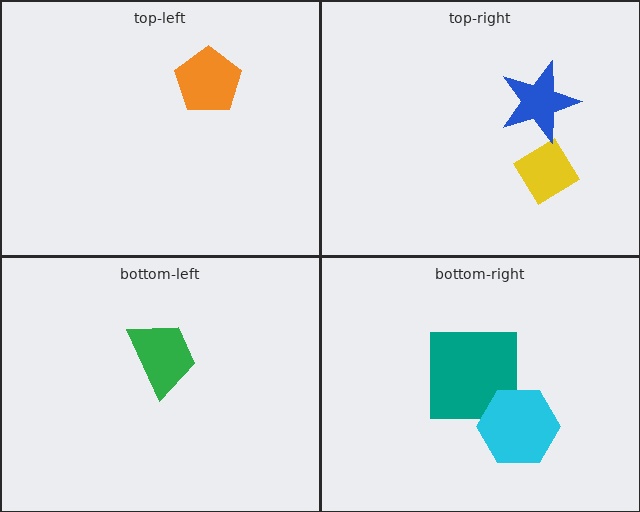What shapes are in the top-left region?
The orange pentagon.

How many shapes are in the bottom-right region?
2.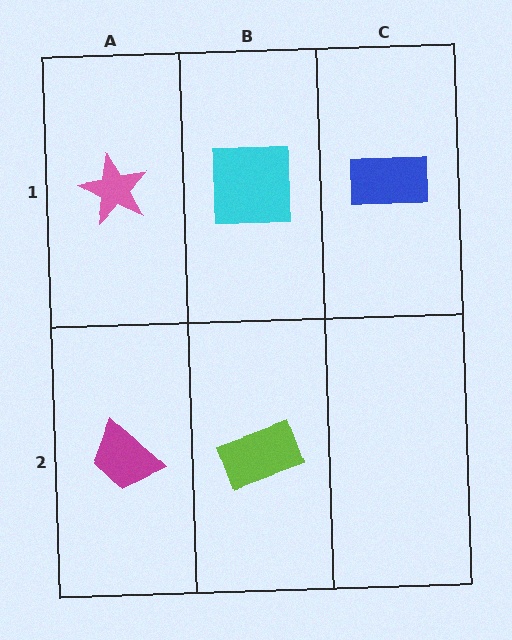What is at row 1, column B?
A cyan square.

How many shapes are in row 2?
2 shapes.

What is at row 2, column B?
A lime rectangle.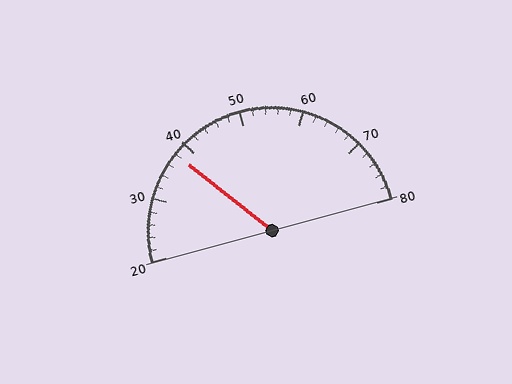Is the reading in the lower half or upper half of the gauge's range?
The reading is in the lower half of the range (20 to 80).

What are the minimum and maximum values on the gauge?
The gauge ranges from 20 to 80.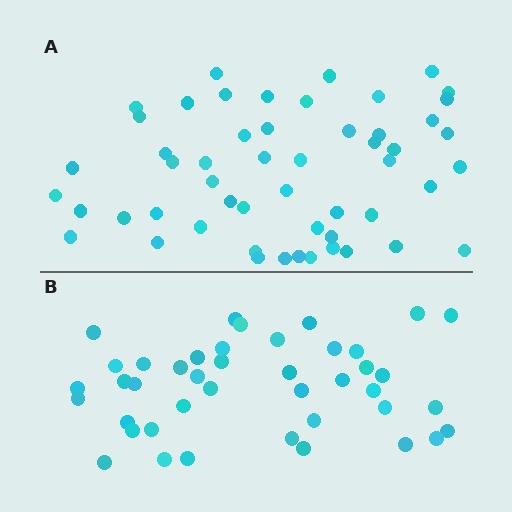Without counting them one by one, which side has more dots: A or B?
Region A (the top region) has more dots.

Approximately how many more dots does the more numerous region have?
Region A has roughly 12 or so more dots than region B.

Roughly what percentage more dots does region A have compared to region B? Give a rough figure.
About 25% more.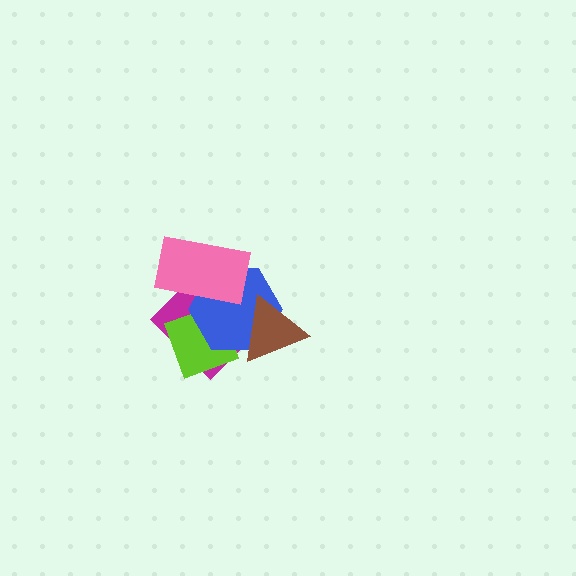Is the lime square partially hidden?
Yes, it is partially covered by another shape.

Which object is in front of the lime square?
The blue hexagon is in front of the lime square.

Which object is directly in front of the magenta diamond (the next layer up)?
The lime square is directly in front of the magenta diamond.